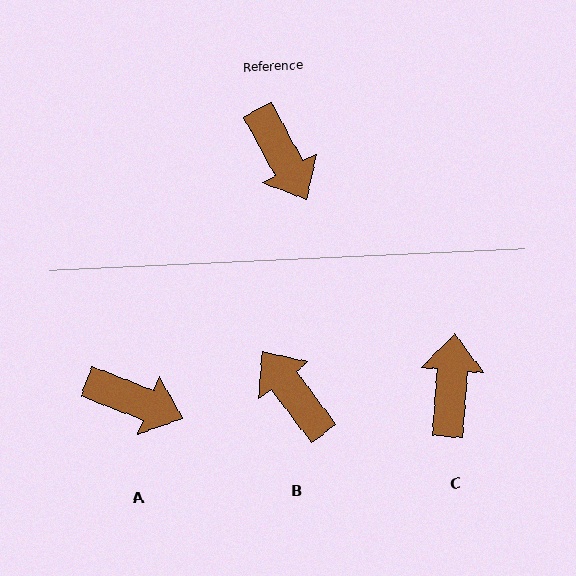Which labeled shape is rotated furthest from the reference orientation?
B, about 172 degrees away.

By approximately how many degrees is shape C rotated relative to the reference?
Approximately 147 degrees counter-clockwise.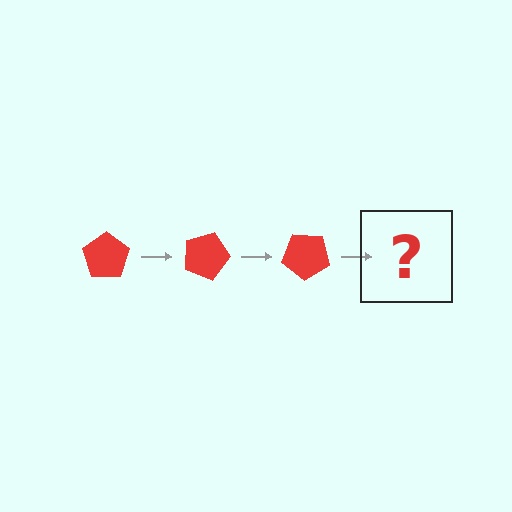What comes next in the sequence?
The next element should be a red pentagon rotated 60 degrees.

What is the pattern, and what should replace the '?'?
The pattern is that the pentagon rotates 20 degrees each step. The '?' should be a red pentagon rotated 60 degrees.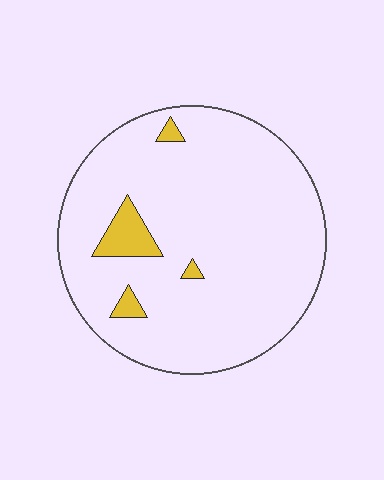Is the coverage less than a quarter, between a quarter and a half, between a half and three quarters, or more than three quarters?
Less than a quarter.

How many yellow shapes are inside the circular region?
4.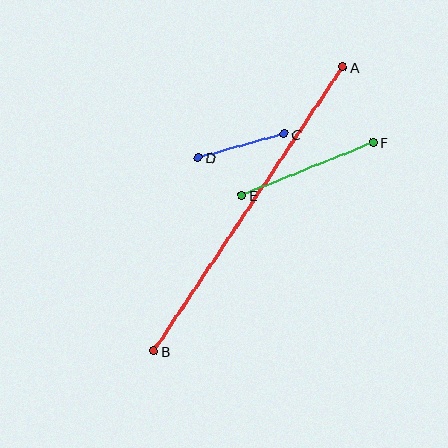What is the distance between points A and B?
The distance is approximately 341 pixels.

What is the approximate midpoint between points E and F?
The midpoint is at approximately (308, 169) pixels.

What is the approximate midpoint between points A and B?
The midpoint is at approximately (248, 209) pixels.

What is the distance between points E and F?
The distance is approximately 142 pixels.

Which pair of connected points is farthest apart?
Points A and B are farthest apart.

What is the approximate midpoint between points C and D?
The midpoint is at approximately (241, 146) pixels.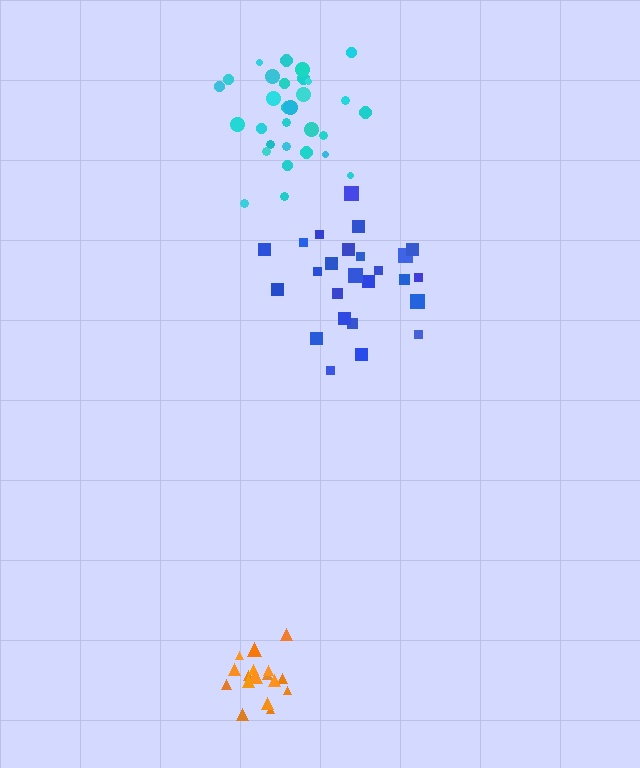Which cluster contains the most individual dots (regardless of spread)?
Cyan (31).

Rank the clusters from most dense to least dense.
orange, blue, cyan.